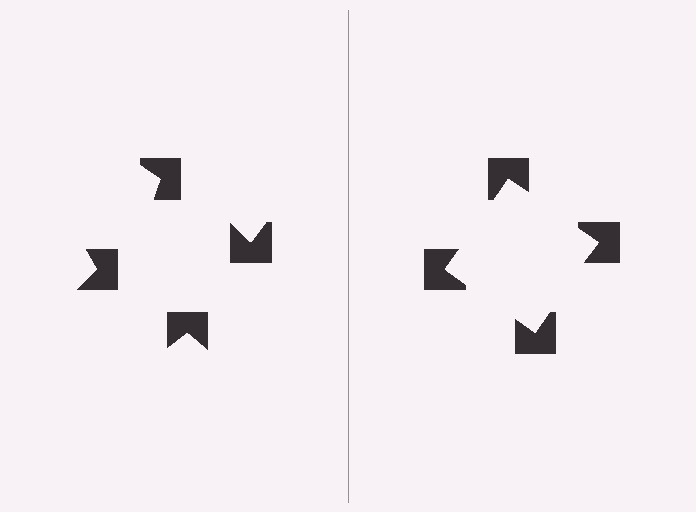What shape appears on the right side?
An illusory square.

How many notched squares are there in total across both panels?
8 — 4 on each side.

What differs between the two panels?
The notched squares are positioned identically on both sides; only the wedge orientations differ. On the right they align to a square; on the left they are misaligned.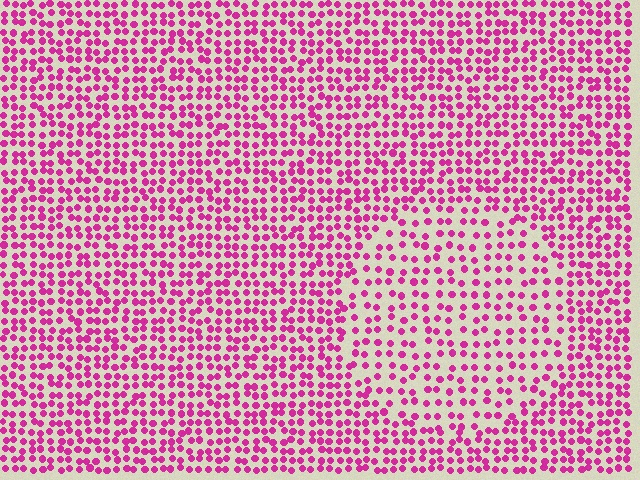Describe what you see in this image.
The image contains small magenta elements arranged at two different densities. A circle-shaped region is visible where the elements are less densely packed than the surrounding area.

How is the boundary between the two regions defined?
The boundary is defined by a change in element density (approximately 1.7x ratio). All elements are the same color, size, and shape.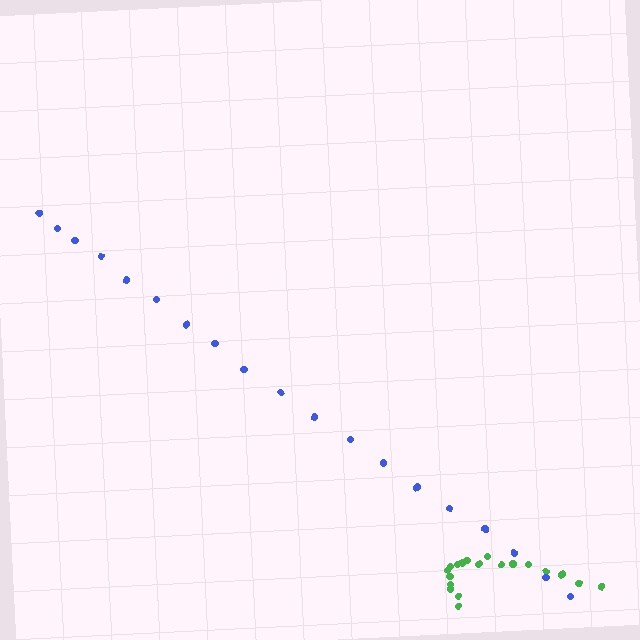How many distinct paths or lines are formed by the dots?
There are 2 distinct paths.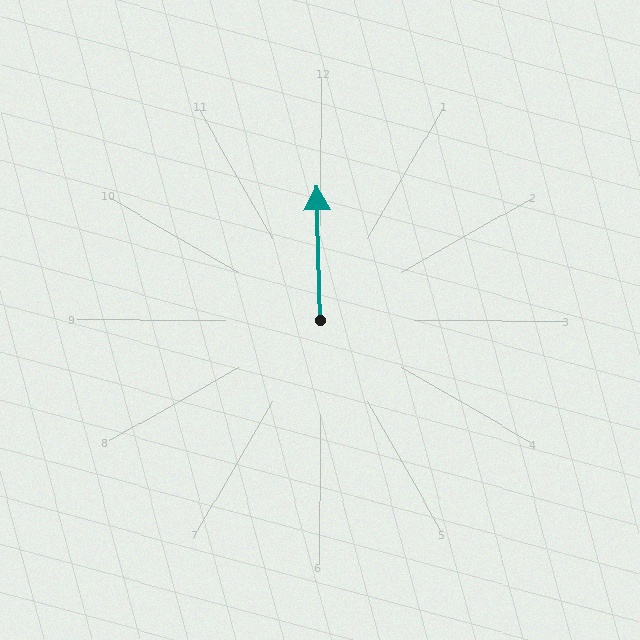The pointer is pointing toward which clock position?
Roughly 12 o'clock.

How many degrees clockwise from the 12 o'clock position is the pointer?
Approximately 359 degrees.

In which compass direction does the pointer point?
North.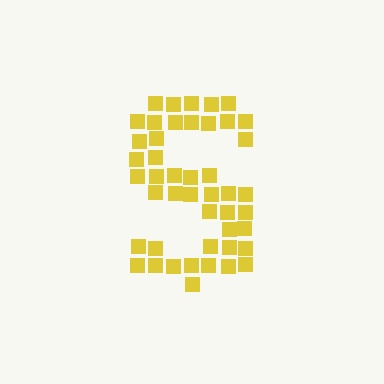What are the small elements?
The small elements are squares.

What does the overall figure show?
The overall figure shows the letter S.